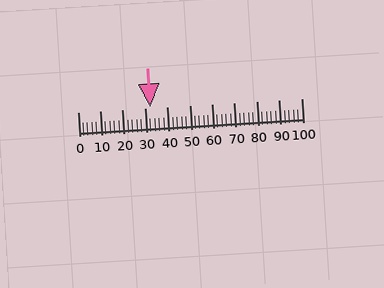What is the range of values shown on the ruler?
The ruler shows values from 0 to 100.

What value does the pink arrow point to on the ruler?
The pink arrow points to approximately 32.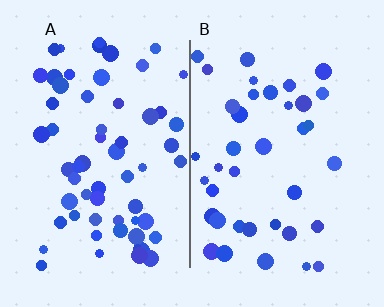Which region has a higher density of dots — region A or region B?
A (the left).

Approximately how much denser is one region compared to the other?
Approximately 1.6× — region A over region B.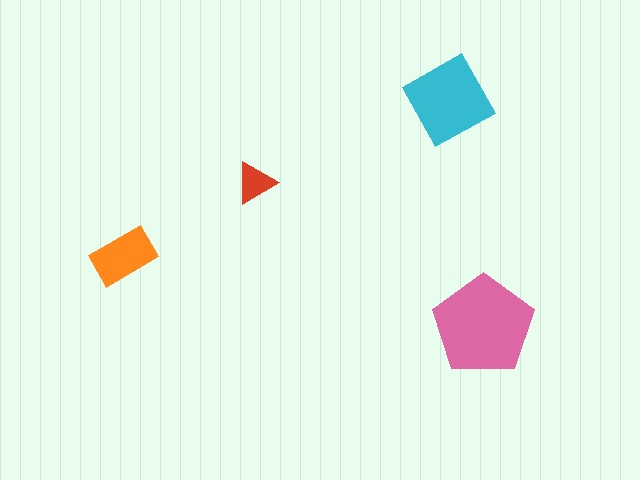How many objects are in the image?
There are 4 objects in the image.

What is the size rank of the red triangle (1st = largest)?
4th.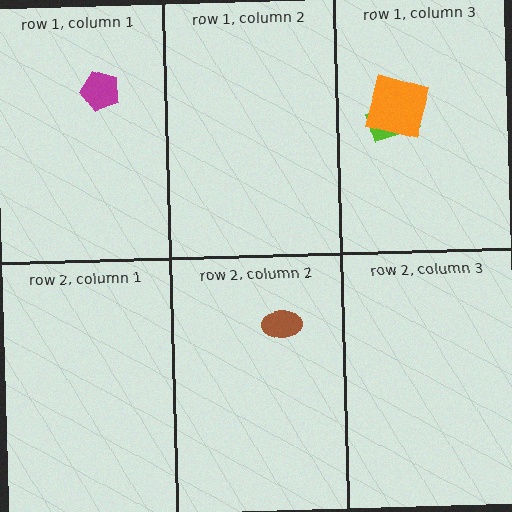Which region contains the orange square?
The row 1, column 3 region.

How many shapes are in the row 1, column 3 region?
2.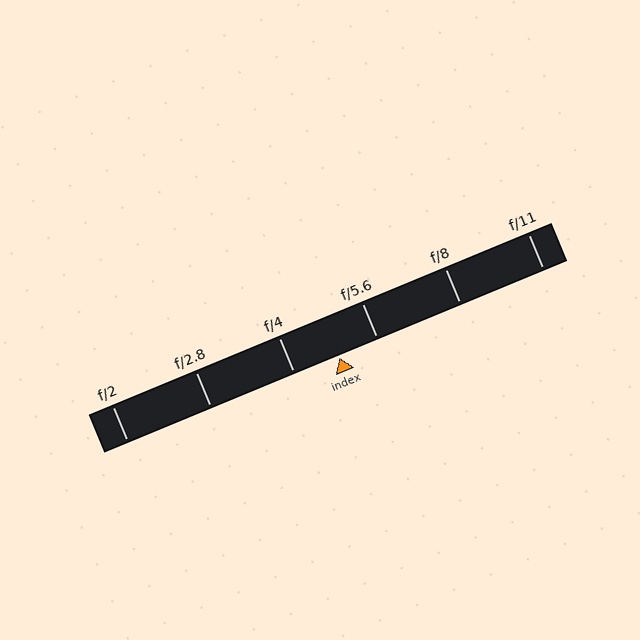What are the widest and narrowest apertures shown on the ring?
The widest aperture shown is f/2 and the narrowest is f/11.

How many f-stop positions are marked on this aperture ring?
There are 6 f-stop positions marked.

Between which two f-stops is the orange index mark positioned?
The index mark is between f/4 and f/5.6.